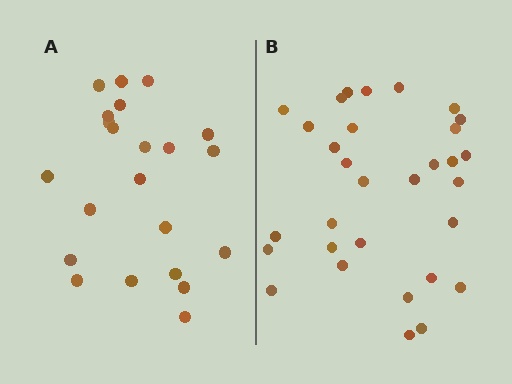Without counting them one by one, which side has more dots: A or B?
Region B (the right region) has more dots.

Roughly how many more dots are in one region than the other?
Region B has roughly 8 or so more dots than region A.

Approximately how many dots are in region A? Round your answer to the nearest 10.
About 20 dots. (The exact count is 22, which rounds to 20.)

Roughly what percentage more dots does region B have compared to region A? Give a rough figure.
About 40% more.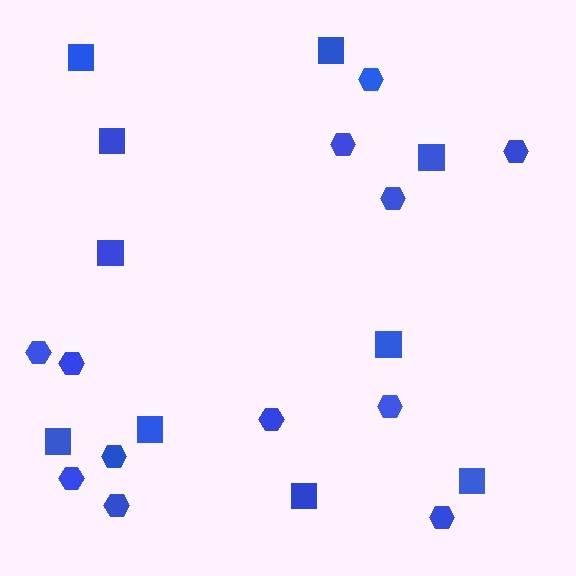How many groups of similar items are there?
There are 2 groups: one group of squares (10) and one group of hexagons (12).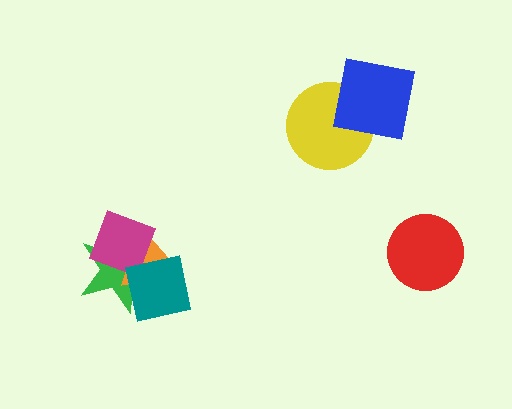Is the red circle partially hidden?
No, no other shape covers it.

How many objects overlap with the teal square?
3 objects overlap with the teal square.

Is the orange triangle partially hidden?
Yes, it is partially covered by another shape.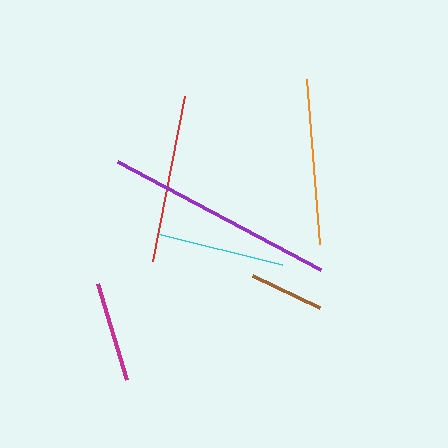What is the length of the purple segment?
The purple segment is approximately 230 pixels long.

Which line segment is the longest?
The purple line is the longest at approximately 230 pixels.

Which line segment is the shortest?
The brown line is the shortest at approximately 75 pixels.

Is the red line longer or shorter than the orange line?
The red line is longer than the orange line.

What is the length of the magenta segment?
The magenta segment is approximately 100 pixels long.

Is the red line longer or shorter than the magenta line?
The red line is longer than the magenta line.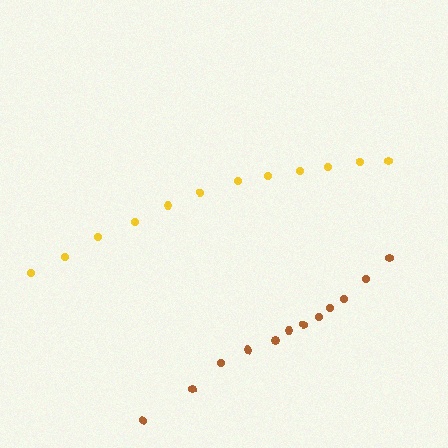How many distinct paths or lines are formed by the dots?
There are 2 distinct paths.